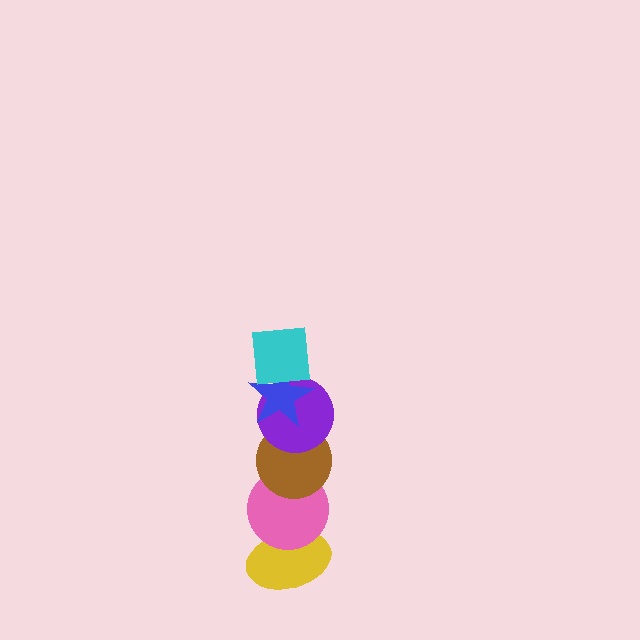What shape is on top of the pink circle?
The brown circle is on top of the pink circle.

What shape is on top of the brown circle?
The purple circle is on top of the brown circle.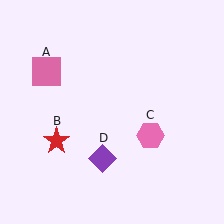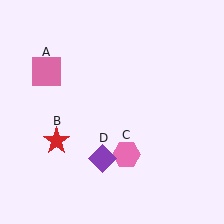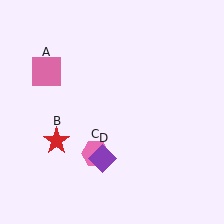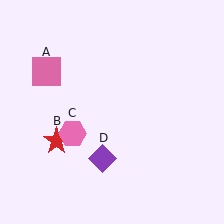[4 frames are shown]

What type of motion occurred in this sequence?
The pink hexagon (object C) rotated clockwise around the center of the scene.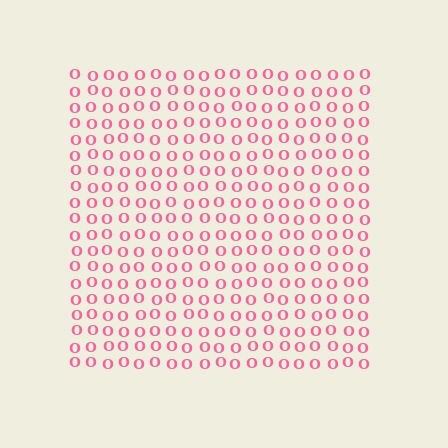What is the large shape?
The large shape is a square.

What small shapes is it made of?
It is made of small letter O's.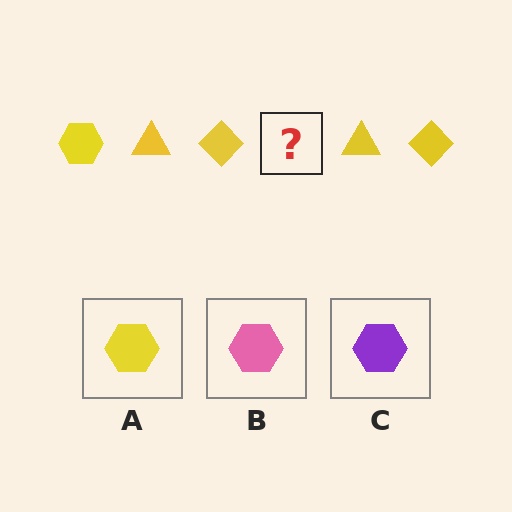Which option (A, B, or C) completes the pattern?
A.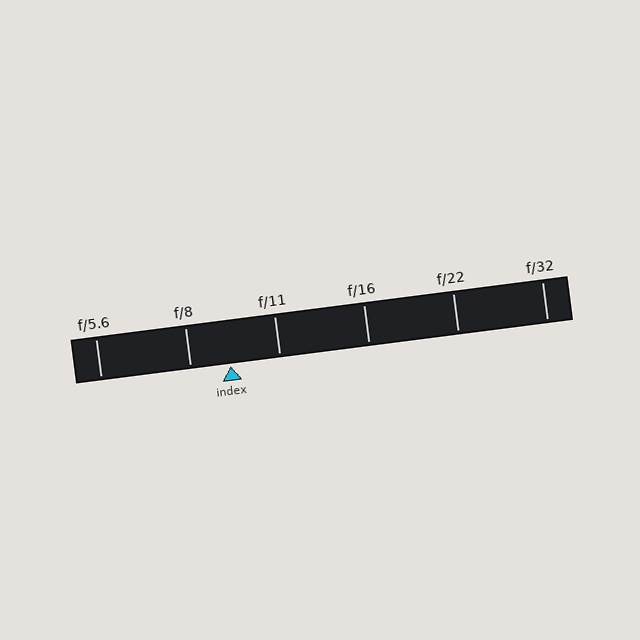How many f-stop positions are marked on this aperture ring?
There are 6 f-stop positions marked.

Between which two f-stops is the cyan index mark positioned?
The index mark is between f/8 and f/11.